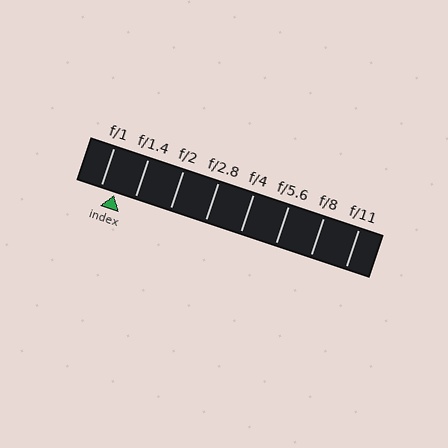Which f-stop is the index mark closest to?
The index mark is closest to f/1.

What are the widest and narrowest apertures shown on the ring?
The widest aperture shown is f/1 and the narrowest is f/11.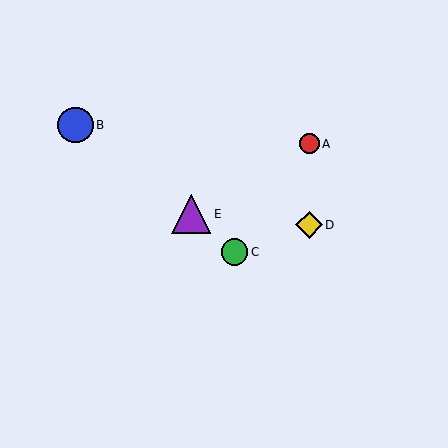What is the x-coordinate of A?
Object A is at x≈309.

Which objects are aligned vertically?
Objects A, D are aligned vertically.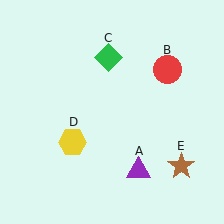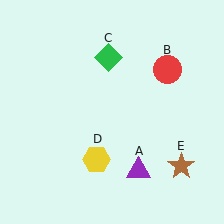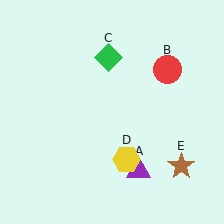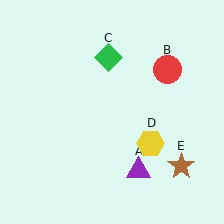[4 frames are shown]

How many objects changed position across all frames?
1 object changed position: yellow hexagon (object D).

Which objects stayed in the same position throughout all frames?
Purple triangle (object A) and red circle (object B) and green diamond (object C) and brown star (object E) remained stationary.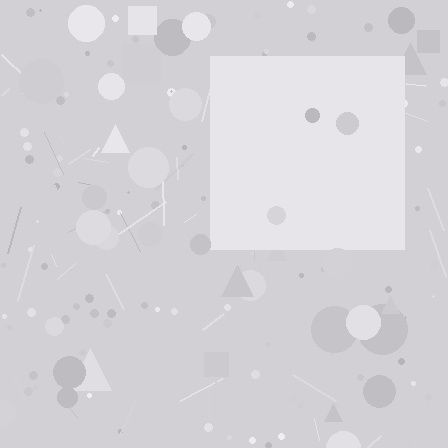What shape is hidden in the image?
A square is hidden in the image.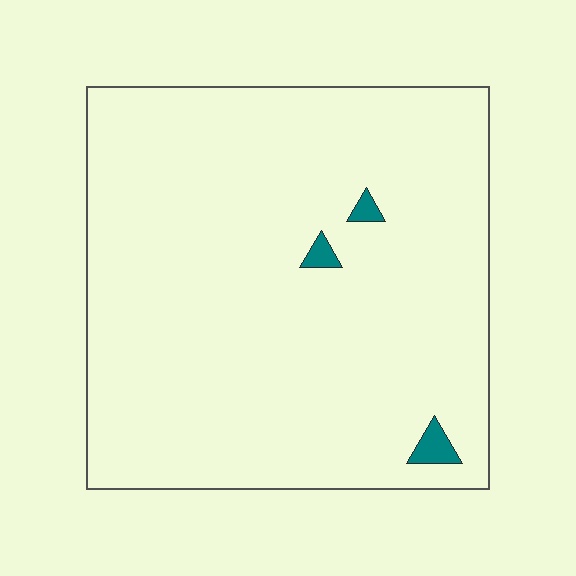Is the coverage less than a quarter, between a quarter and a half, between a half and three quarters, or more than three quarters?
Less than a quarter.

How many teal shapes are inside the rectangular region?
3.